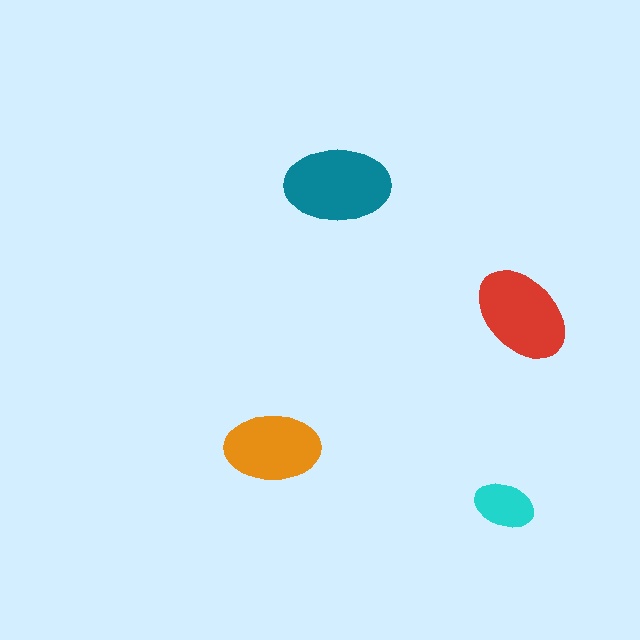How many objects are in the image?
There are 4 objects in the image.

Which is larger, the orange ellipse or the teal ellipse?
The teal one.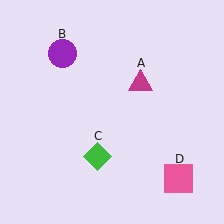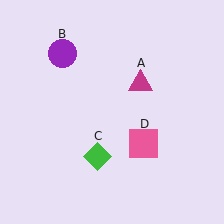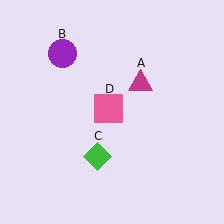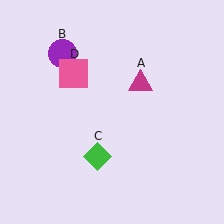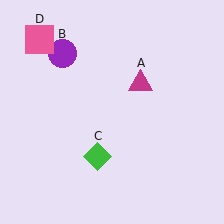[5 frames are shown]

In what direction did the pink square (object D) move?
The pink square (object D) moved up and to the left.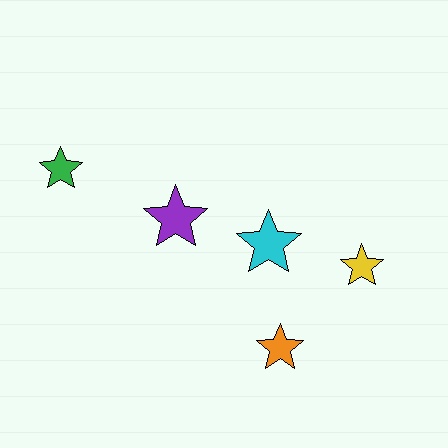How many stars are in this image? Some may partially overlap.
There are 5 stars.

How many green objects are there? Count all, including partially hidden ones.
There is 1 green object.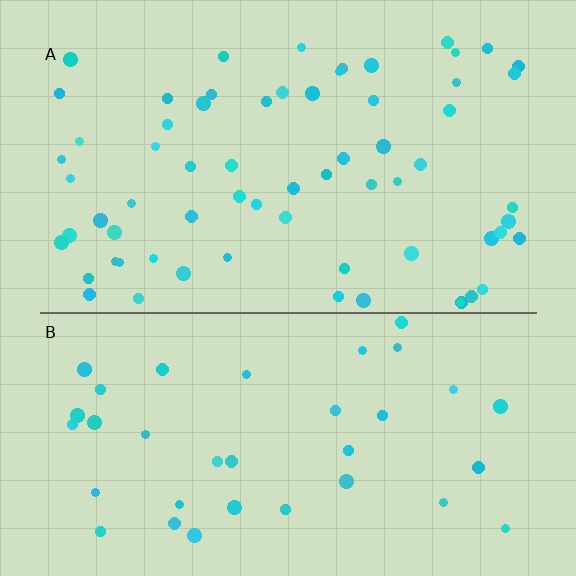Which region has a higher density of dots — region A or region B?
A (the top).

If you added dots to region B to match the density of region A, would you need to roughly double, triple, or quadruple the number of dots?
Approximately double.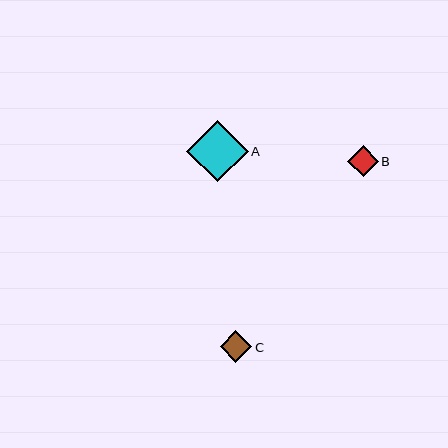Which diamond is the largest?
Diamond A is the largest with a size of approximately 62 pixels.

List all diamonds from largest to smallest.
From largest to smallest: A, C, B.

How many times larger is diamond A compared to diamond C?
Diamond A is approximately 2.0 times the size of diamond C.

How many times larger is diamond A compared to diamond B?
Diamond A is approximately 2.0 times the size of diamond B.